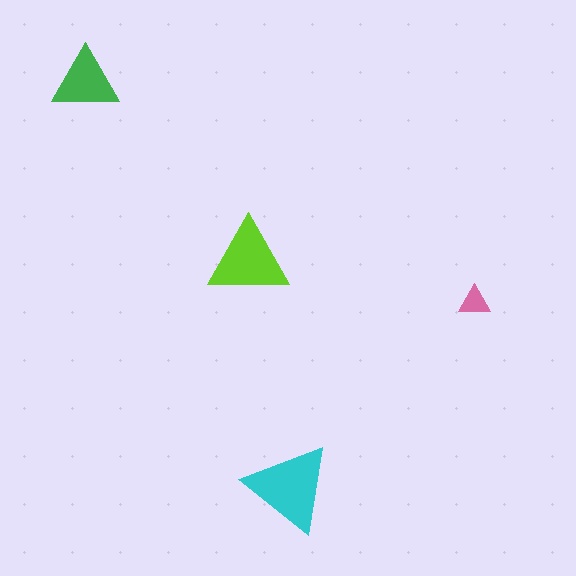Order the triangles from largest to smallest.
the cyan one, the lime one, the green one, the pink one.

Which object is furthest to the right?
The pink triangle is rightmost.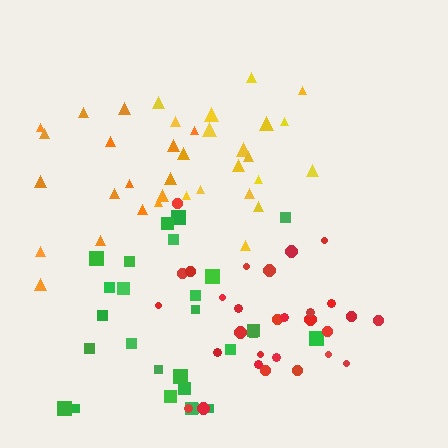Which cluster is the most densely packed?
Red.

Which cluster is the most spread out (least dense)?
Orange.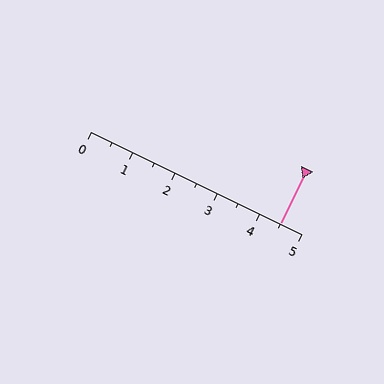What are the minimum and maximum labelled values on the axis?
The axis runs from 0 to 5.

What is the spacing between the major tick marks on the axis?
The major ticks are spaced 1 apart.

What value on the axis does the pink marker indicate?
The marker indicates approximately 4.5.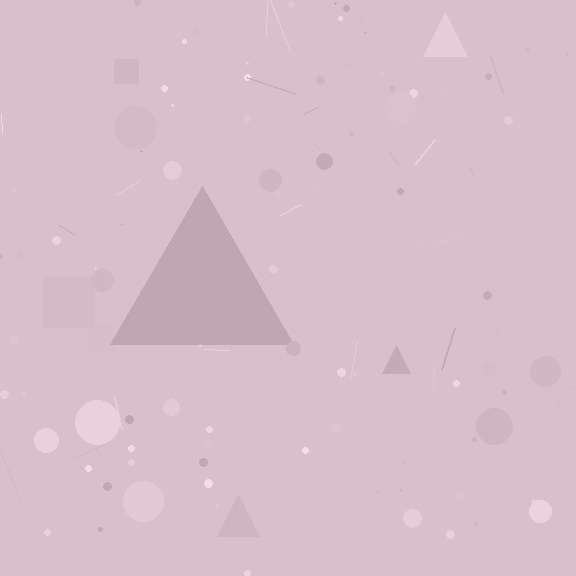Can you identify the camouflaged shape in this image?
The camouflaged shape is a triangle.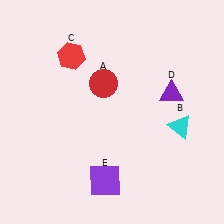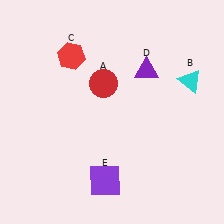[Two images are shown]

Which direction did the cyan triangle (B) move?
The cyan triangle (B) moved up.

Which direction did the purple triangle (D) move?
The purple triangle (D) moved left.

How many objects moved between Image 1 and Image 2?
2 objects moved between the two images.